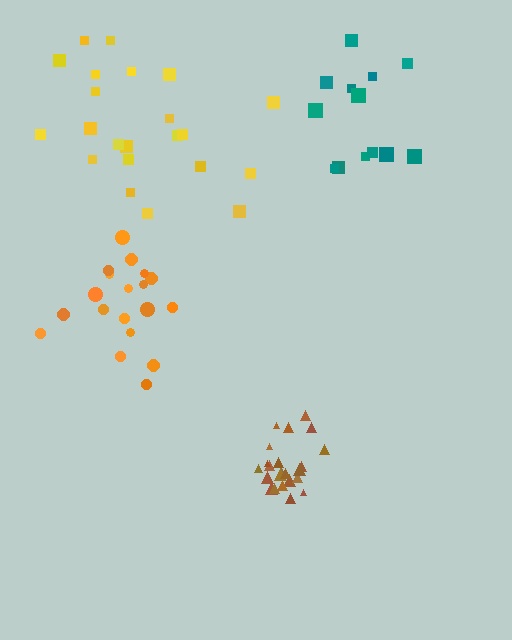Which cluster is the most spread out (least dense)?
Teal.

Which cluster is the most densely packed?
Brown.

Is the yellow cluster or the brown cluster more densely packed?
Brown.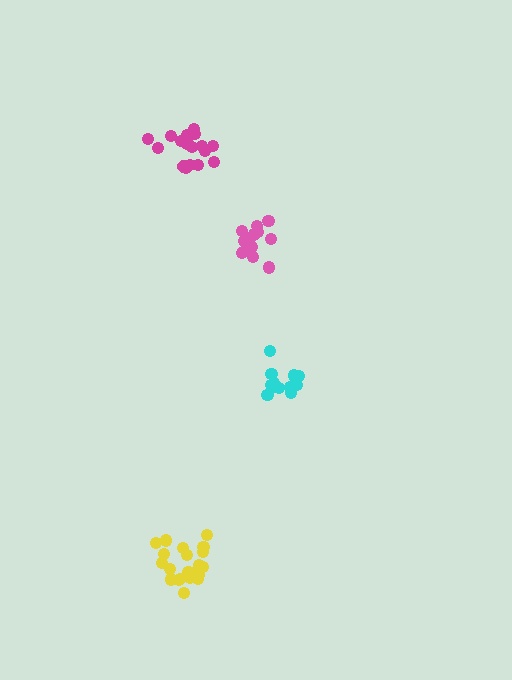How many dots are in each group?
Group 1: 14 dots, Group 2: 20 dots, Group 3: 18 dots, Group 4: 14 dots (66 total).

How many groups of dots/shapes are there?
There are 4 groups.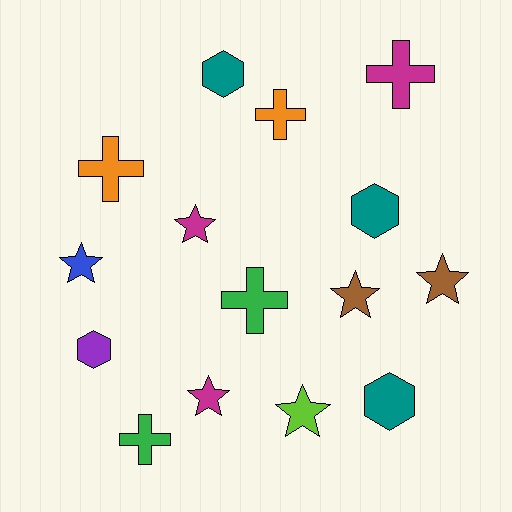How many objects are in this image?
There are 15 objects.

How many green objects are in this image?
There are 2 green objects.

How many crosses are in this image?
There are 5 crosses.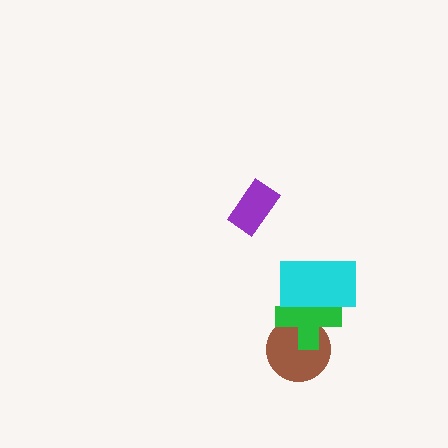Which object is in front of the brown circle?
The green cross is in front of the brown circle.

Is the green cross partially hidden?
Yes, it is partially covered by another shape.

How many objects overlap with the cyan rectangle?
1 object overlaps with the cyan rectangle.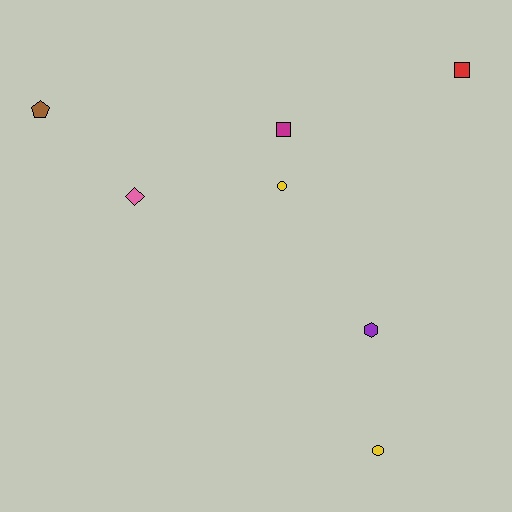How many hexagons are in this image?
There is 1 hexagon.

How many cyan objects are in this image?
There are no cyan objects.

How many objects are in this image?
There are 7 objects.